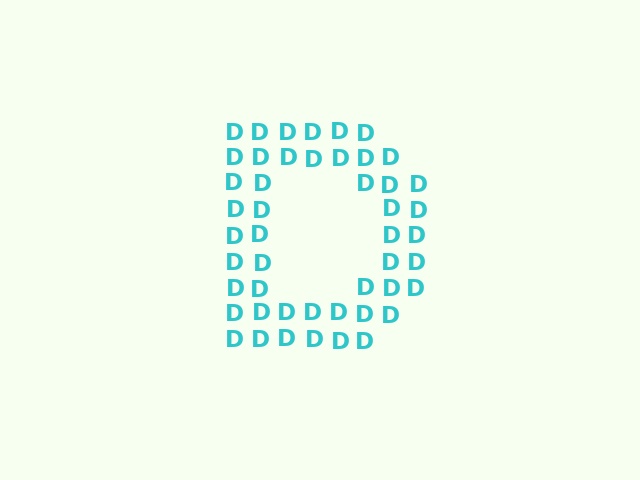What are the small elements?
The small elements are letter D's.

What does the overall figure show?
The overall figure shows the letter D.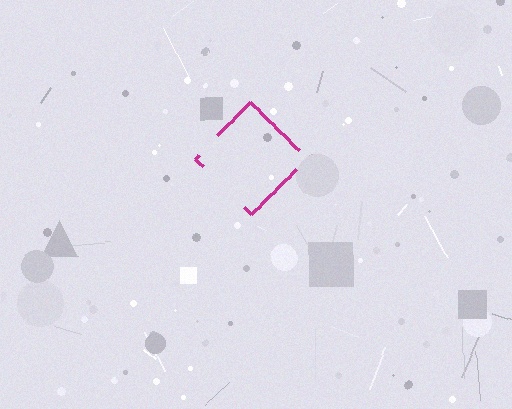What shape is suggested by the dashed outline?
The dashed outline suggests a diamond.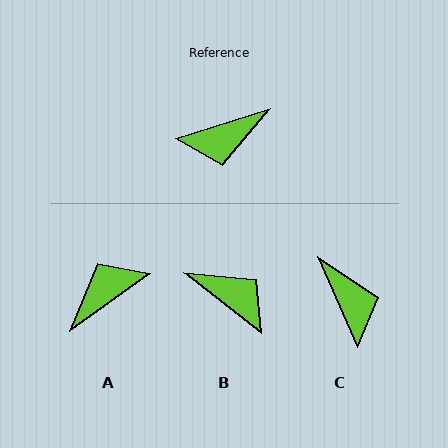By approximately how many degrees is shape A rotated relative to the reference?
Approximately 162 degrees clockwise.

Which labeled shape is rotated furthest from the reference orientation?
A, about 162 degrees away.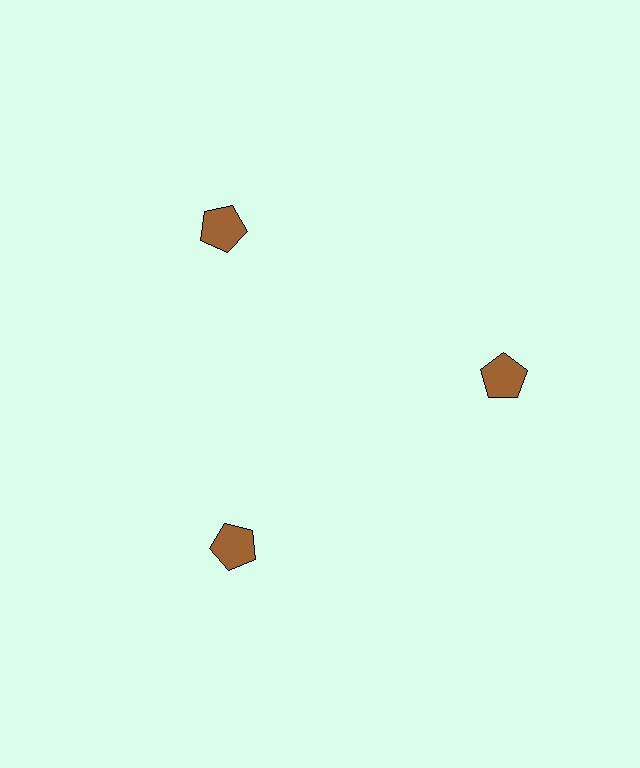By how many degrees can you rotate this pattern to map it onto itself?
The pattern maps onto itself every 120 degrees of rotation.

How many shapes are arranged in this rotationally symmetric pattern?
There are 3 shapes, arranged in 3 groups of 1.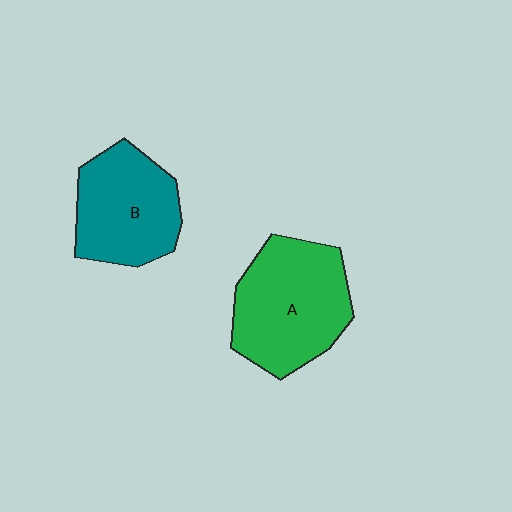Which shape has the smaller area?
Shape B (teal).